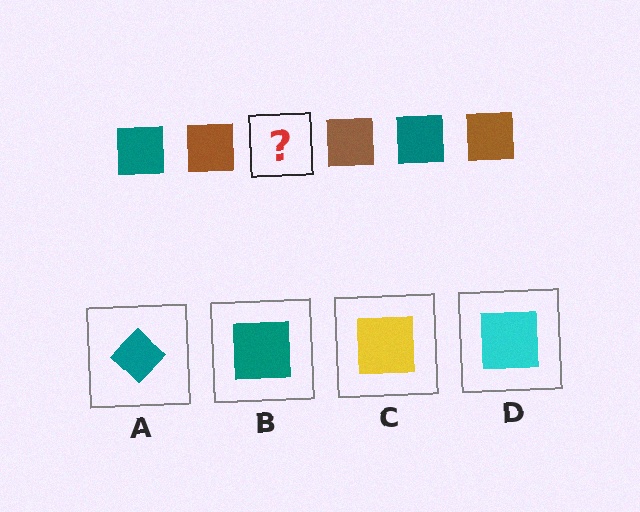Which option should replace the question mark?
Option B.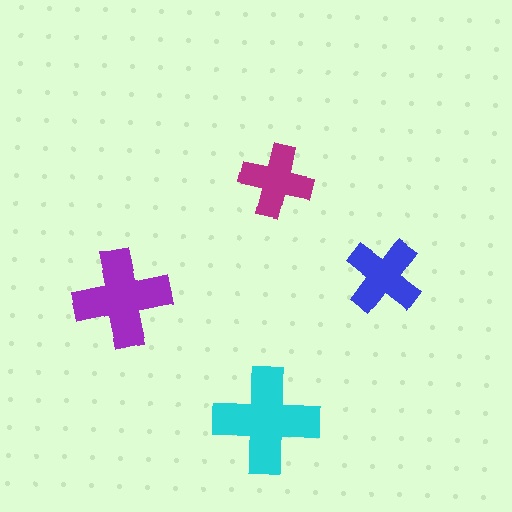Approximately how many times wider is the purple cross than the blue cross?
About 1.5 times wider.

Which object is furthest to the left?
The purple cross is leftmost.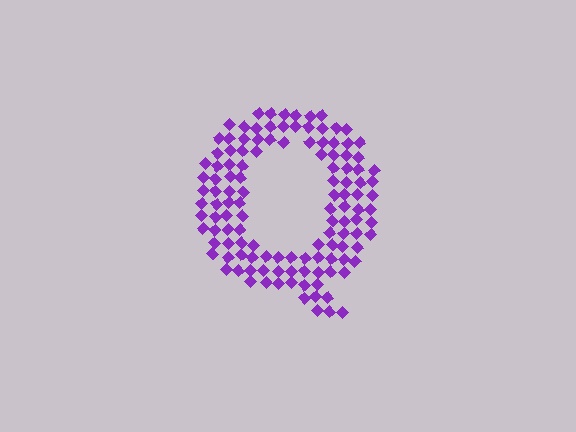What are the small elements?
The small elements are diamonds.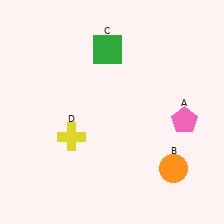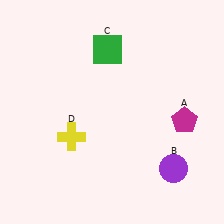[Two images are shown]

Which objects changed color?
A changed from pink to magenta. B changed from orange to purple.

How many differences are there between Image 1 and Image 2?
There are 2 differences between the two images.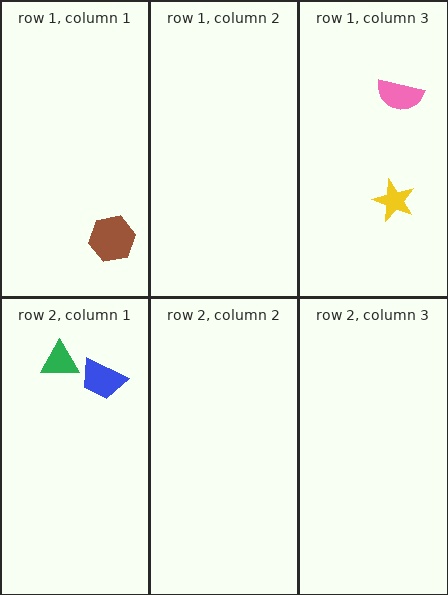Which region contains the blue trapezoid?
The row 2, column 1 region.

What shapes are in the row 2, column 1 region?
The green triangle, the blue trapezoid.